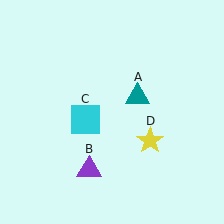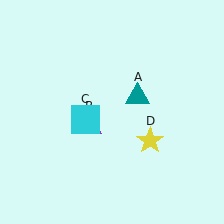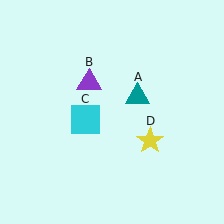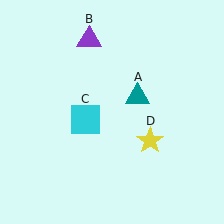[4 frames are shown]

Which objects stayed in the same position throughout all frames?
Teal triangle (object A) and cyan square (object C) and yellow star (object D) remained stationary.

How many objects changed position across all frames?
1 object changed position: purple triangle (object B).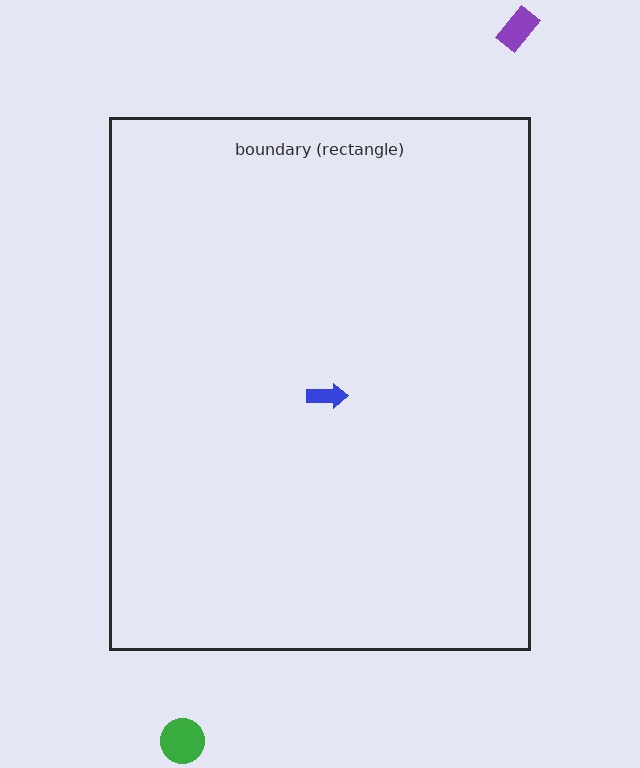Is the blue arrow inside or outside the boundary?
Inside.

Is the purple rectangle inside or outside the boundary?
Outside.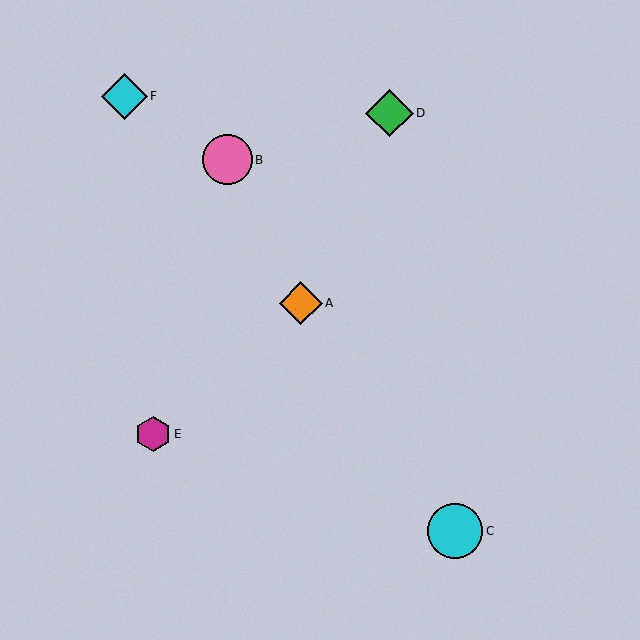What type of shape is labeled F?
Shape F is a cyan diamond.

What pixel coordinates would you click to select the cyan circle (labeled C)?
Click at (455, 531) to select the cyan circle C.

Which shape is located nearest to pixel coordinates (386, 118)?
The green diamond (labeled D) at (389, 113) is nearest to that location.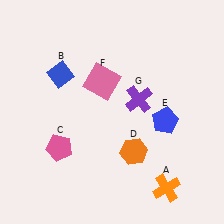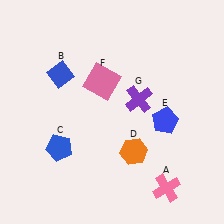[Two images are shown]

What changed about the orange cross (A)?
In Image 1, A is orange. In Image 2, it changed to pink.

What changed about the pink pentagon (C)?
In Image 1, C is pink. In Image 2, it changed to blue.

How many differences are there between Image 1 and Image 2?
There are 2 differences between the two images.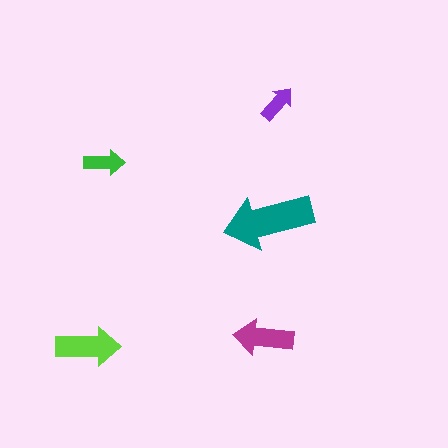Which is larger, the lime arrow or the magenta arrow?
The lime one.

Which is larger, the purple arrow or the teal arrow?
The teal one.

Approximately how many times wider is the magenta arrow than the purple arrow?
About 1.5 times wider.